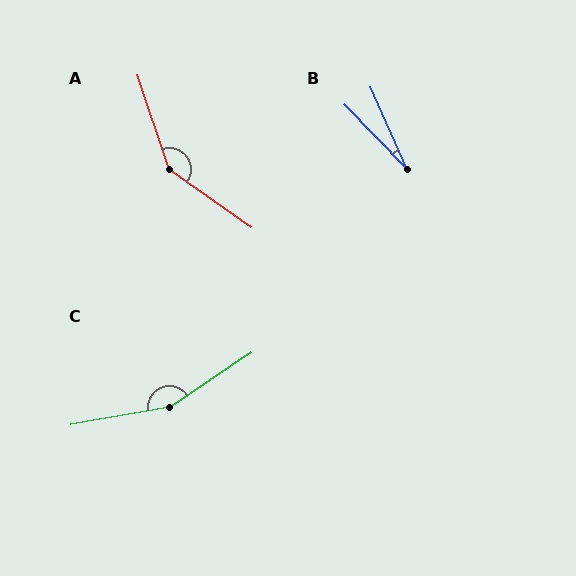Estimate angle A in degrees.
Approximately 144 degrees.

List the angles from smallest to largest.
B (21°), A (144°), C (156°).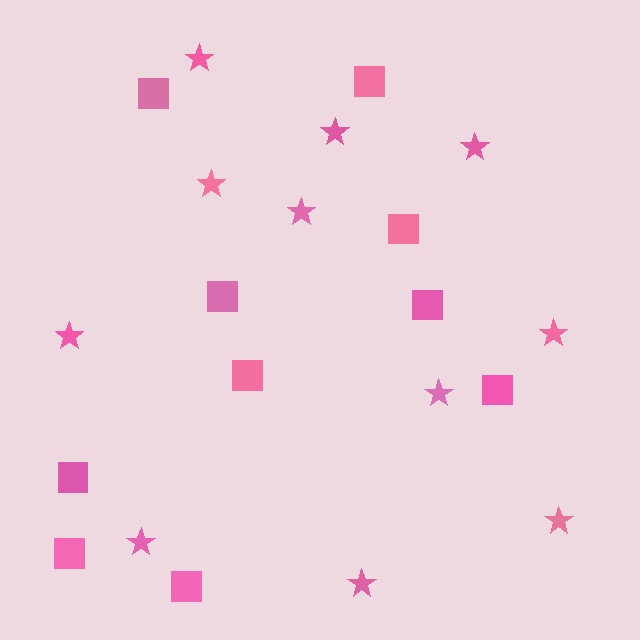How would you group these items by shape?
There are 2 groups: one group of squares (10) and one group of stars (11).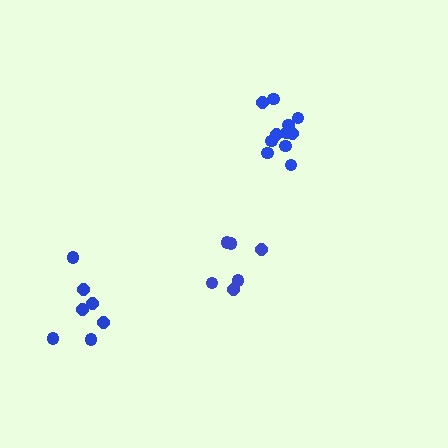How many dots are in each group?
Group 1: 6 dots, Group 2: 11 dots, Group 3: 7 dots (24 total).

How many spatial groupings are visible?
There are 3 spatial groupings.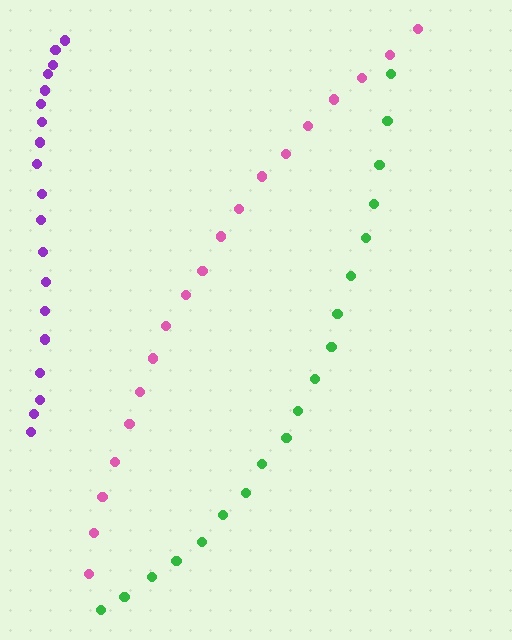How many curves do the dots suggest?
There are 3 distinct paths.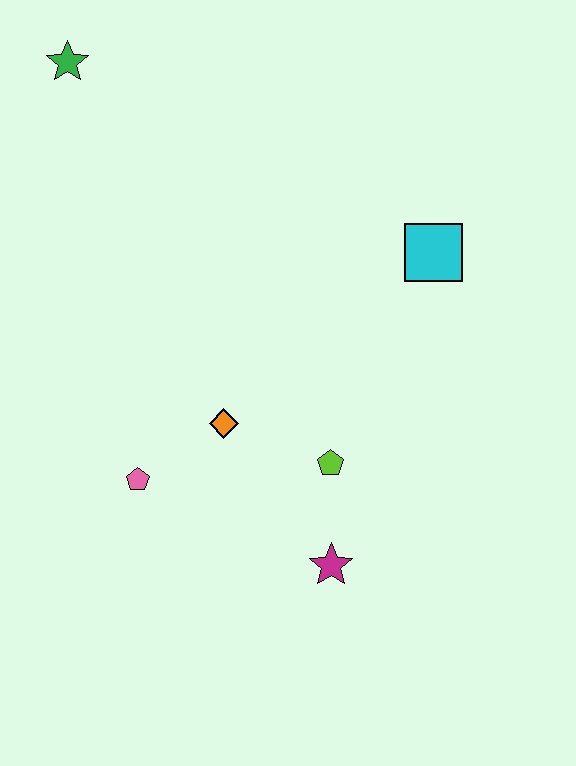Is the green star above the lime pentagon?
Yes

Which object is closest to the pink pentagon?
The orange diamond is closest to the pink pentagon.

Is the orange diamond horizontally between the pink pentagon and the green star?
No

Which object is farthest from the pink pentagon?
The green star is farthest from the pink pentagon.